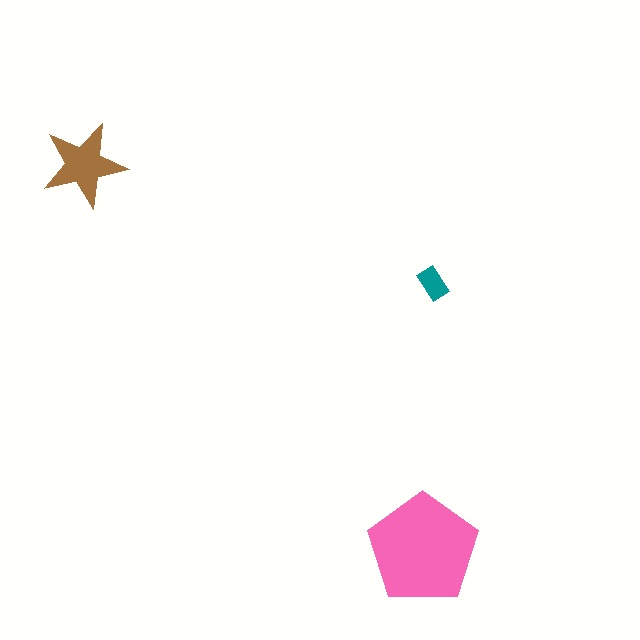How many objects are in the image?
There are 3 objects in the image.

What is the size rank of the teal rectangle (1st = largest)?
3rd.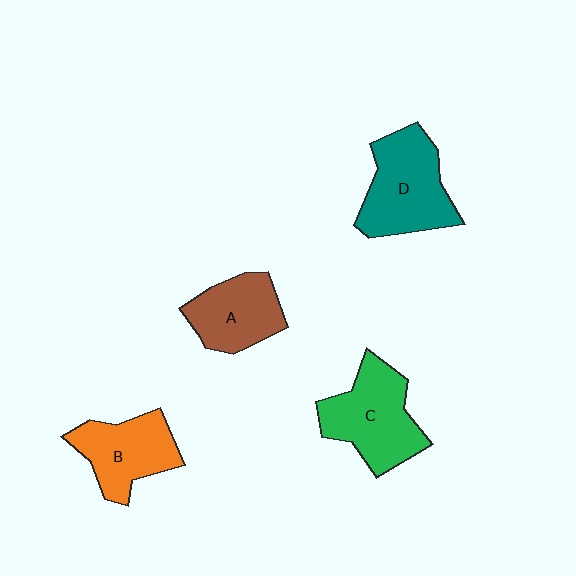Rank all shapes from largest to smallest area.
From largest to smallest: D (teal), C (green), B (orange), A (brown).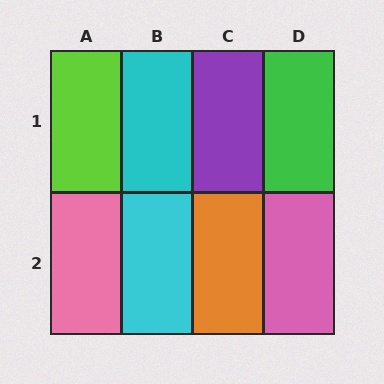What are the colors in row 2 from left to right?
Pink, cyan, orange, pink.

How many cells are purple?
1 cell is purple.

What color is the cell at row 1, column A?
Lime.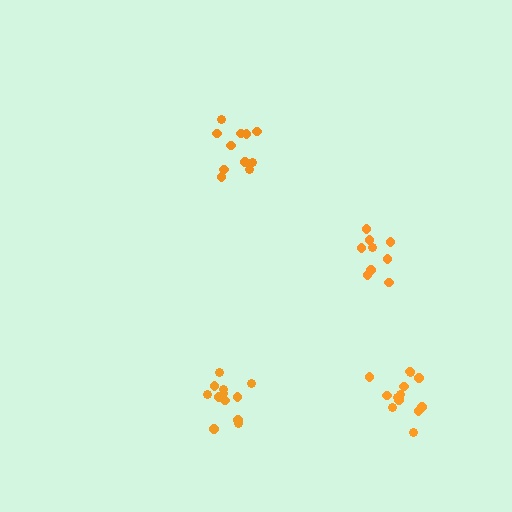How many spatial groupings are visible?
There are 4 spatial groupings.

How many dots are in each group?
Group 1: 11 dots, Group 2: 9 dots, Group 3: 12 dots, Group 4: 13 dots (45 total).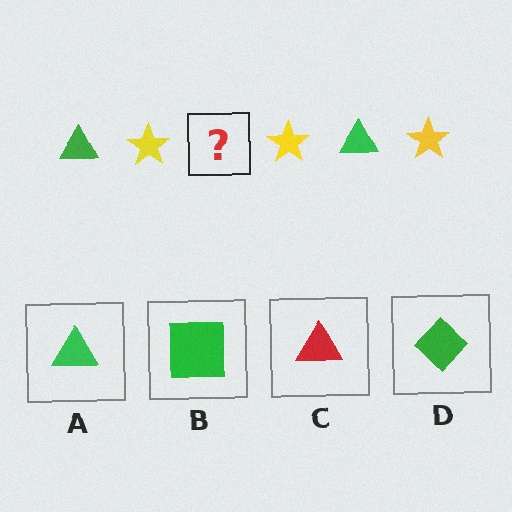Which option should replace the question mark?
Option A.